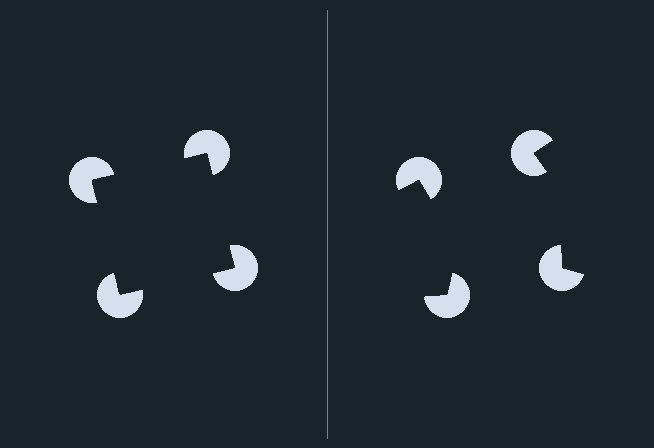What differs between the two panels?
The pac-man discs are positioned identically on both sides; only the wedge orientations differ. On the left they align to a square; on the right they are misaligned.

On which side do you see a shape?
An illusory square appears on the left side. On the right side the wedge cuts are rotated, so no coherent shape forms.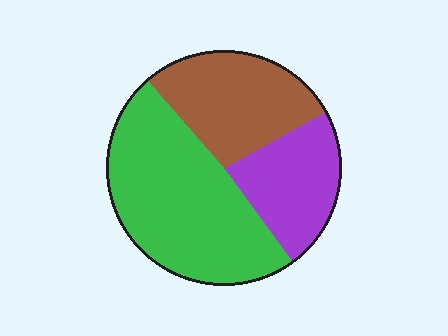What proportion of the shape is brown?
Brown covers roughly 30% of the shape.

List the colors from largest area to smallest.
From largest to smallest: green, brown, purple.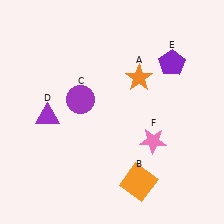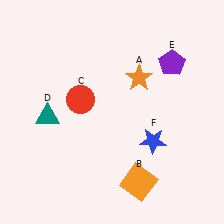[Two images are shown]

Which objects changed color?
C changed from purple to red. D changed from purple to teal. F changed from pink to blue.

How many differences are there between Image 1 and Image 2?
There are 3 differences between the two images.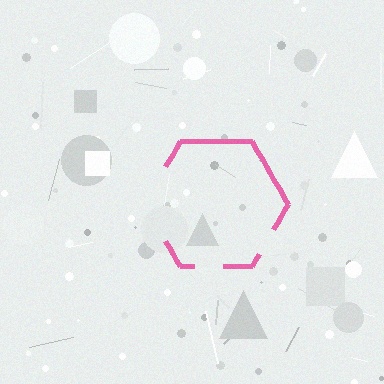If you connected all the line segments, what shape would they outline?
They would outline a hexagon.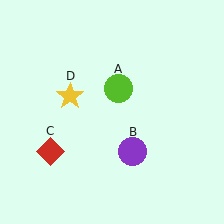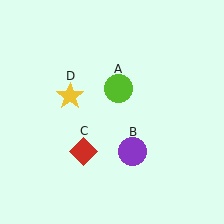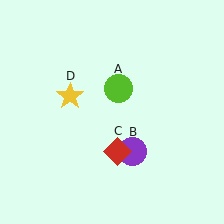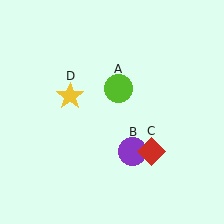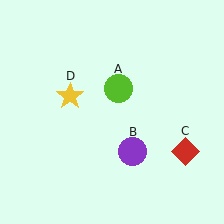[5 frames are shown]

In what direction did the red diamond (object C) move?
The red diamond (object C) moved right.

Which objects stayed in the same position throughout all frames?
Lime circle (object A) and purple circle (object B) and yellow star (object D) remained stationary.